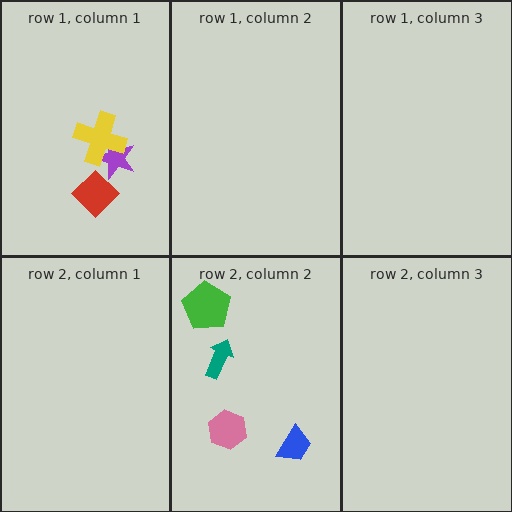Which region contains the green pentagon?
The row 2, column 2 region.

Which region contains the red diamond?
The row 1, column 1 region.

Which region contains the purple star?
The row 1, column 1 region.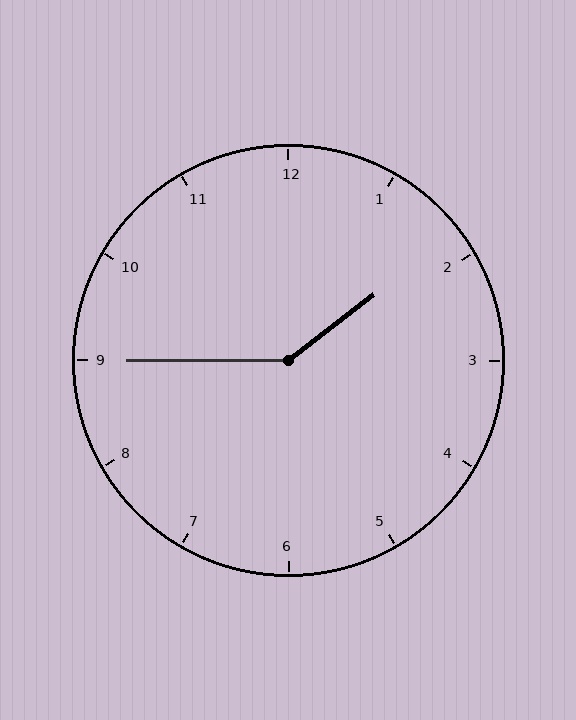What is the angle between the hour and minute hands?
Approximately 142 degrees.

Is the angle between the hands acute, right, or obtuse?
It is obtuse.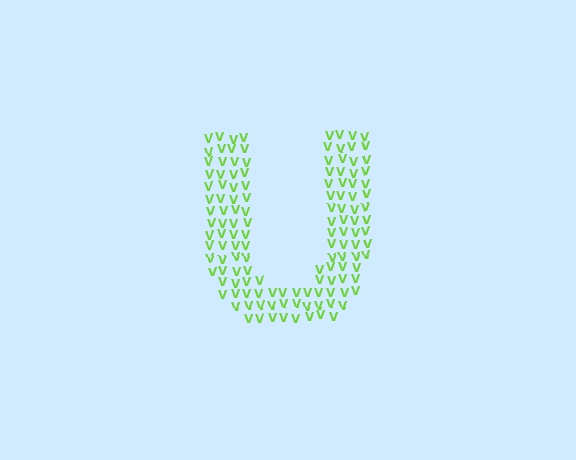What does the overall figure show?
The overall figure shows the letter U.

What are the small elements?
The small elements are letter V's.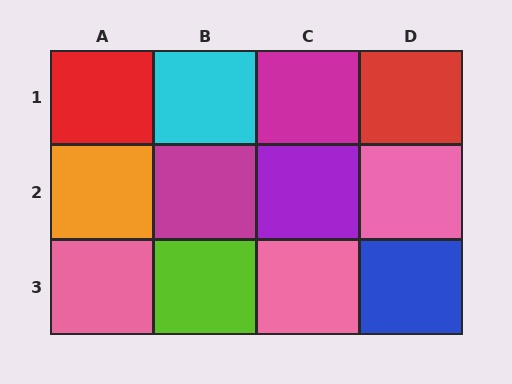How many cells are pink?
3 cells are pink.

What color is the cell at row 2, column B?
Magenta.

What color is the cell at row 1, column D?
Red.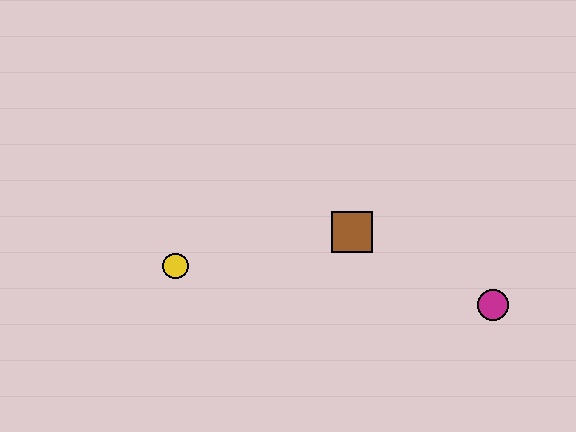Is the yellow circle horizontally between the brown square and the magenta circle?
No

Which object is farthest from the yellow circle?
The magenta circle is farthest from the yellow circle.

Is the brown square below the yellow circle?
No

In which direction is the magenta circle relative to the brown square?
The magenta circle is to the right of the brown square.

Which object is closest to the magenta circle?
The brown square is closest to the magenta circle.